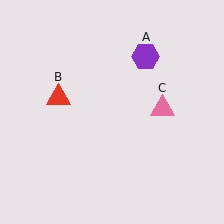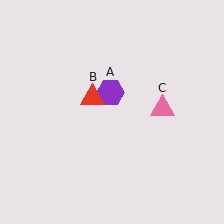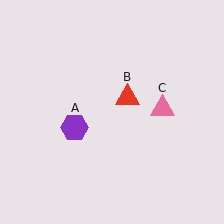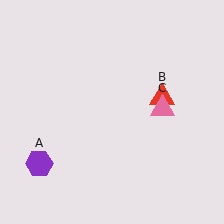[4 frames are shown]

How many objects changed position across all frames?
2 objects changed position: purple hexagon (object A), red triangle (object B).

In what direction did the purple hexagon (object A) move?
The purple hexagon (object A) moved down and to the left.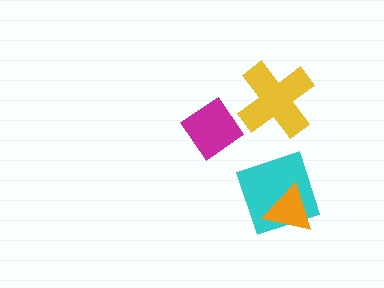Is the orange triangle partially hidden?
No, no other shape covers it.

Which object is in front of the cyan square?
The orange triangle is in front of the cyan square.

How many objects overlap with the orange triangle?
1 object overlaps with the orange triangle.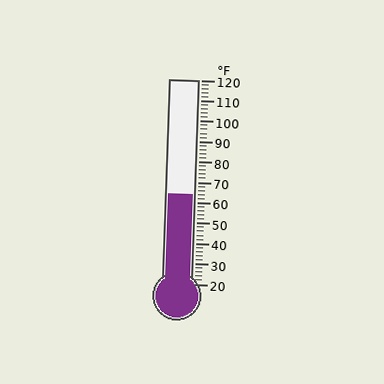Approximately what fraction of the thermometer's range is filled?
The thermometer is filled to approximately 45% of its range.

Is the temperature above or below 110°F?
The temperature is below 110°F.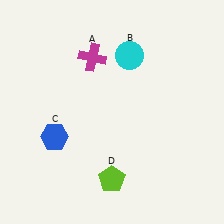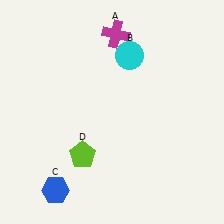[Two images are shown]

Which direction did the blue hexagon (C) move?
The blue hexagon (C) moved down.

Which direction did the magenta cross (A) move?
The magenta cross (A) moved right.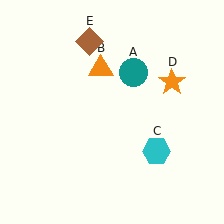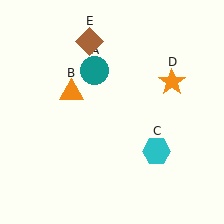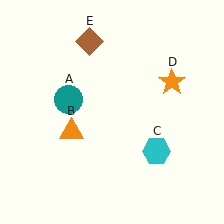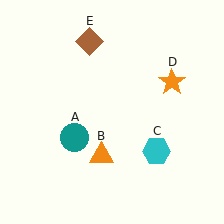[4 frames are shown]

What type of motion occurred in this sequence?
The teal circle (object A), orange triangle (object B) rotated counterclockwise around the center of the scene.